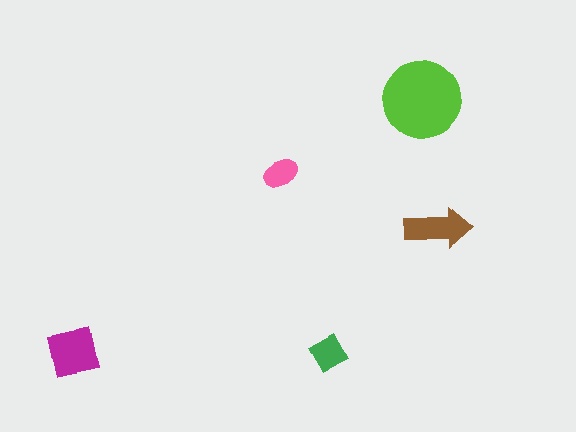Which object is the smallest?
The pink ellipse.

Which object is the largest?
The lime circle.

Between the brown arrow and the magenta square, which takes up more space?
The magenta square.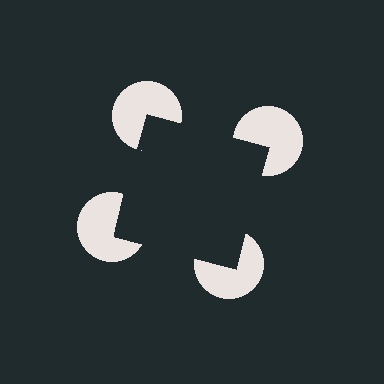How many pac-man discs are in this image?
There are 4 — one at each vertex of the illusory square.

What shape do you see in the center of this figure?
An illusory square — its edges are inferred from the aligned wedge cuts in the pac-man discs, not physically drawn.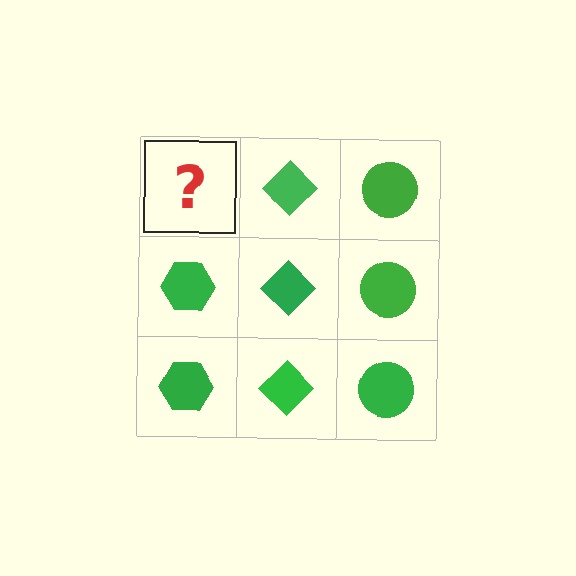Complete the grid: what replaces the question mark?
The question mark should be replaced with a green hexagon.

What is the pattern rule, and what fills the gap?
The rule is that each column has a consistent shape. The gap should be filled with a green hexagon.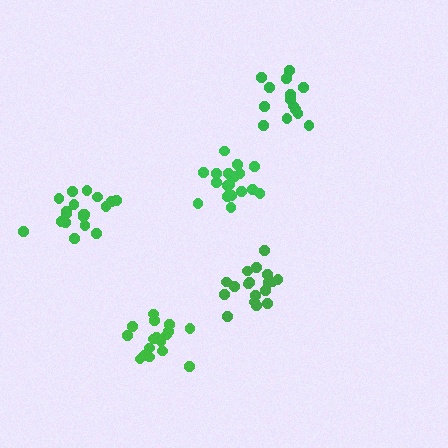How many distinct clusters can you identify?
There are 5 distinct clusters.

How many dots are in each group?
Group 1: 18 dots, Group 2: 14 dots, Group 3: 18 dots, Group 4: 19 dots, Group 5: 19 dots (88 total).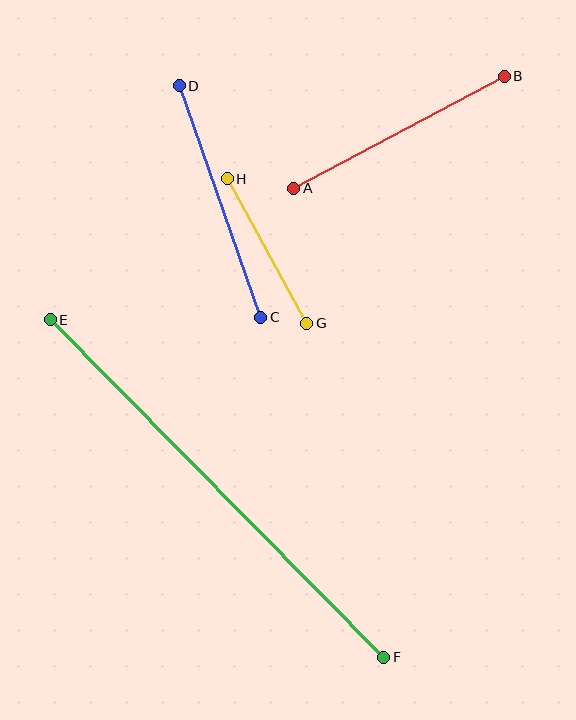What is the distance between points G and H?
The distance is approximately 165 pixels.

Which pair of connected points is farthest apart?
Points E and F are farthest apart.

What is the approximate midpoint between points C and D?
The midpoint is at approximately (220, 201) pixels.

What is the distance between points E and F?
The distance is approximately 475 pixels.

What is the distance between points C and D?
The distance is approximately 245 pixels.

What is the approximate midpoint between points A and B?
The midpoint is at approximately (399, 132) pixels.